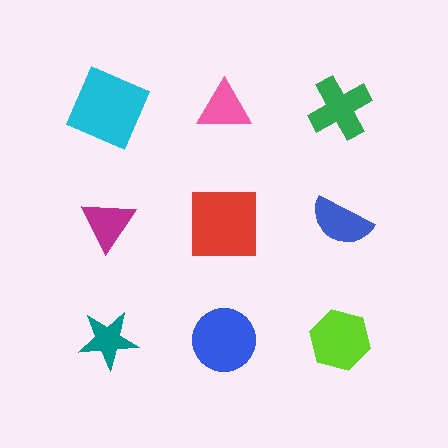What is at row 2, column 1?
A magenta triangle.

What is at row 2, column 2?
A red square.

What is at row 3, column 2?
A blue circle.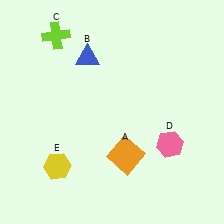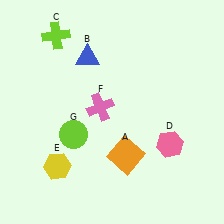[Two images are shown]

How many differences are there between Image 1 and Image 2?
There are 2 differences between the two images.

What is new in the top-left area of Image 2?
A pink cross (F) was added in the top-left area of Image 2.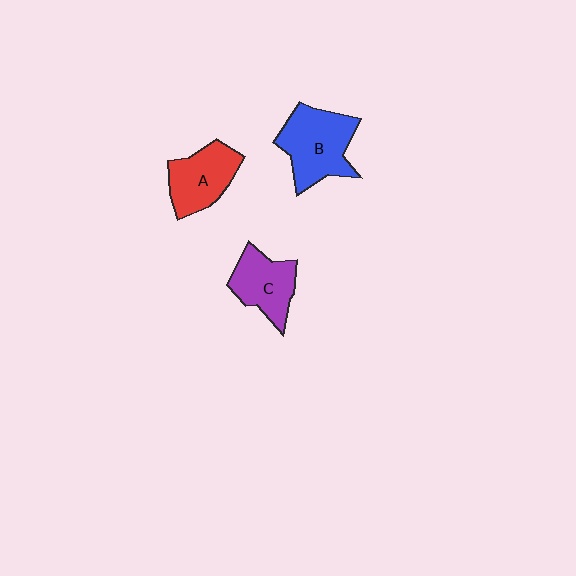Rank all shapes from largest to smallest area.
From largest to smallest: B (blue), A (red), C (purple).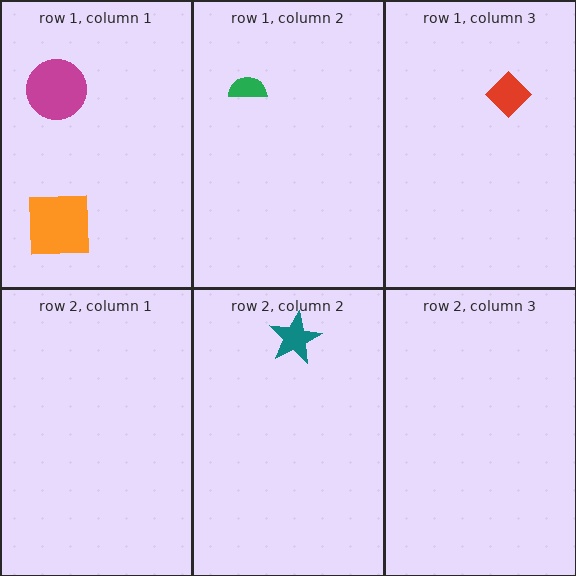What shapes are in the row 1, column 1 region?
The orange square, the magenta circle.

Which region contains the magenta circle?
The row 1, column 1 region.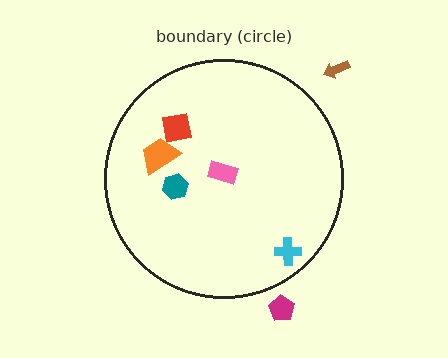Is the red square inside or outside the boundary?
Inside.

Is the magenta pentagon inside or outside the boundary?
Outside.